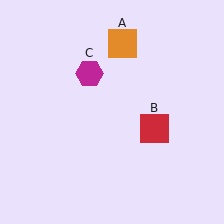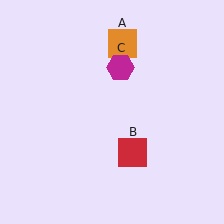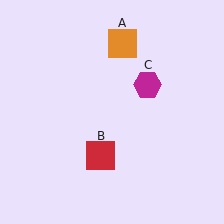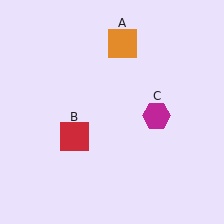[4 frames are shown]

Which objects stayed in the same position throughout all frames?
Orange square (object A) remained stationary.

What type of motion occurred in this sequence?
The red square (object B), magenta hexagon (object C) rotated clockwise around the center of the scene.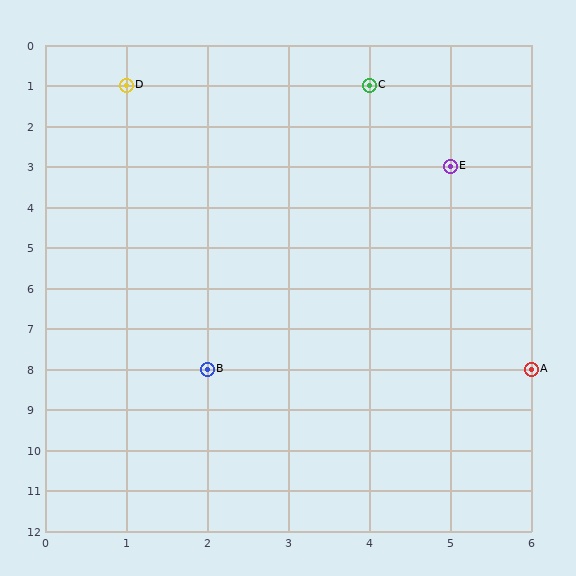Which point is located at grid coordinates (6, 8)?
Point A is at (6, 8).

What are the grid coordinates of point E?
Point E is at grid coordinates (5, 3).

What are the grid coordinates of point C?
Point C is at grid coordinates (4, 1).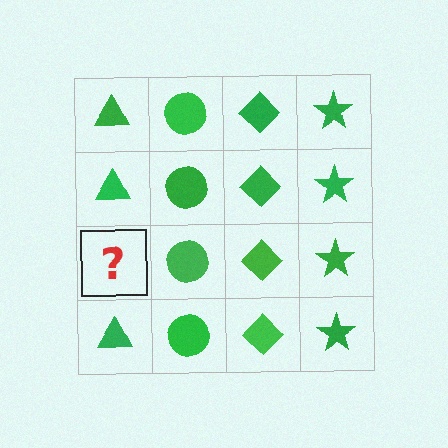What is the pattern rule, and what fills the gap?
The rule is that each column has a consistent shape. The gap should be filled with a green triangle.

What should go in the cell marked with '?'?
The missing cell should contain a green triangle.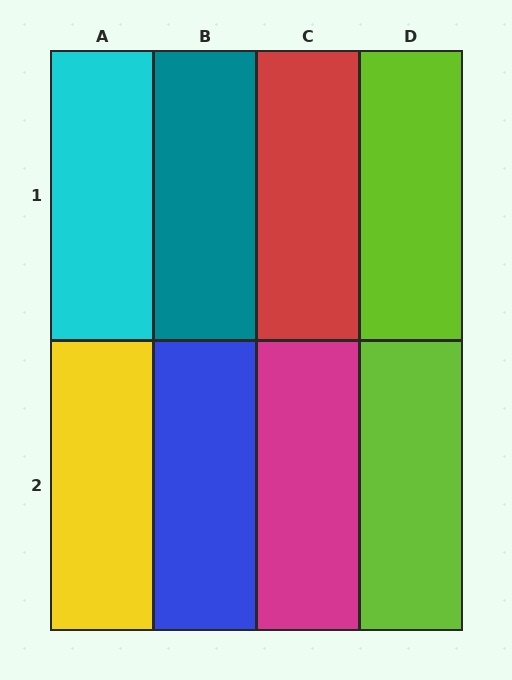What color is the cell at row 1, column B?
Teal.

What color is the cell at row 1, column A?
Cyan.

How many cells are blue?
1 cell is blue.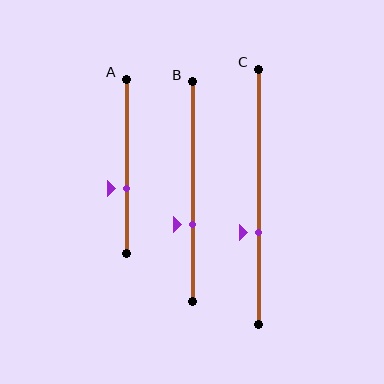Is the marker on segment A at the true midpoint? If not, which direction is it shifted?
No, the marker on segment A is shifted downward by about 13% of the segment length.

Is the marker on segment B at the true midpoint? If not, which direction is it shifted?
No, the marker on segment B is shifted downward by about 15% of the segment length.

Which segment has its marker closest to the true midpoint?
Segment A has its marker closest to the true midpoint.